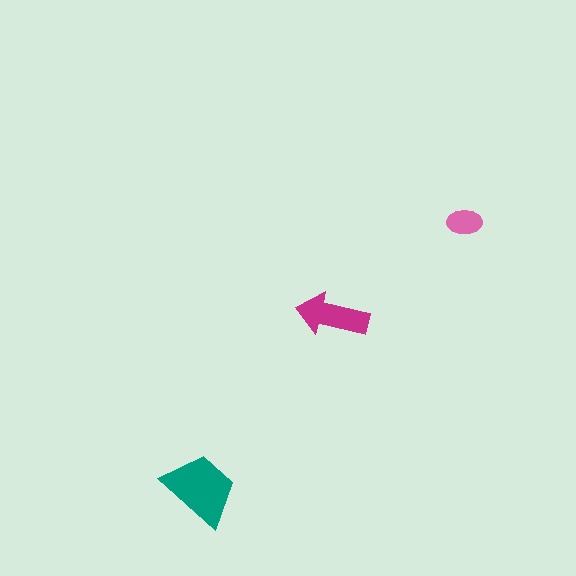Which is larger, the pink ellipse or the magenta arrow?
The magenta arrow.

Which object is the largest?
The teal trapezoid.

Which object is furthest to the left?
The teal trapezoid is leftmost.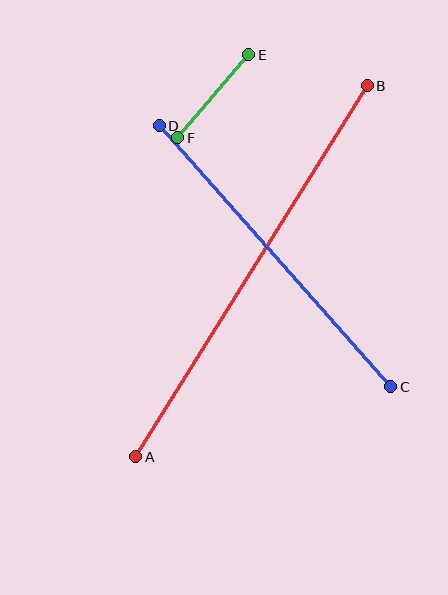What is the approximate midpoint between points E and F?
The midpoint is at approximately (213, 96) pixels.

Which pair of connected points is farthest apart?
Points A and B are farthest apart.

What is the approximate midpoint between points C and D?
The midpoint is at approximately (275, 256) pixels.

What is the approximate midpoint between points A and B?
The midpoint is at approximately (251, 271) pixels.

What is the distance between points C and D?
The distance is approximately 349 pixels.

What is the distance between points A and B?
The distance is approximately 438 pixels.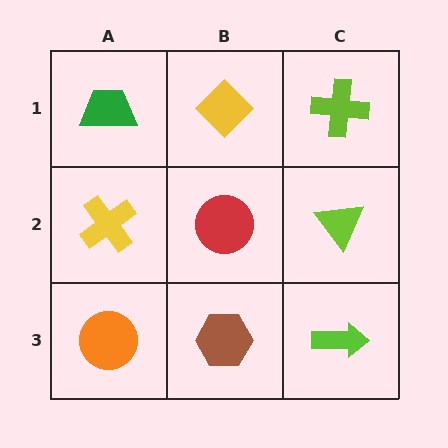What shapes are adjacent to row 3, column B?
A red circle (row 2, column B), an orange circle (row 3, column A), a lime arrow (row 3, column C).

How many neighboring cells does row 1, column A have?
2.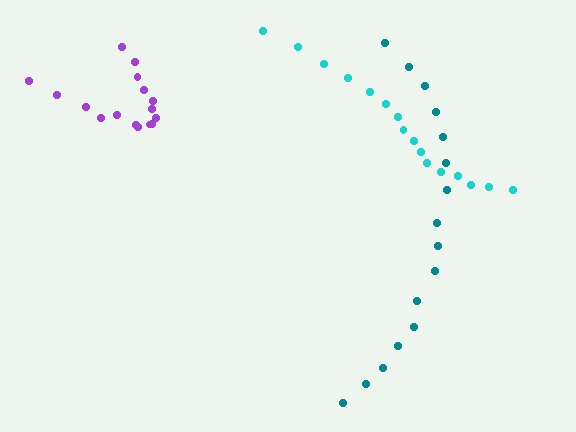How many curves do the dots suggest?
There are 3 distinct paths.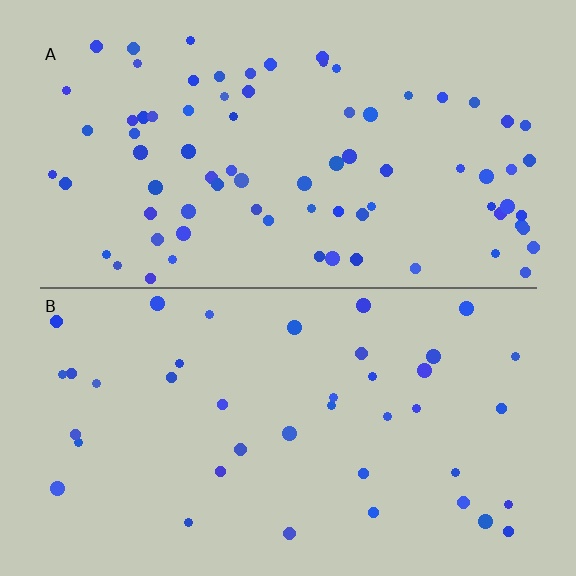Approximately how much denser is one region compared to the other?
Approximately 1.9× — region A over region B.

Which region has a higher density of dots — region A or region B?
A (the top).